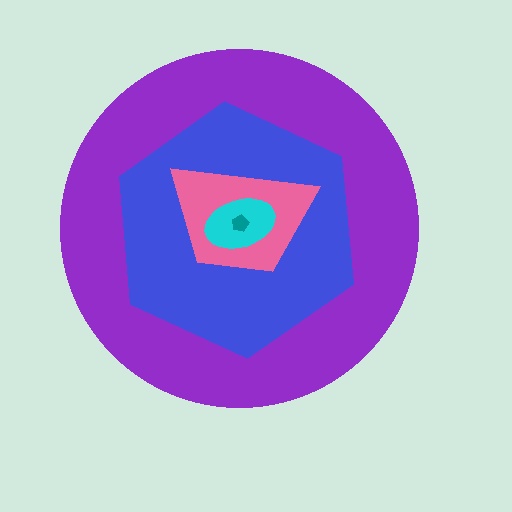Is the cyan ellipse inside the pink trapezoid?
Yes.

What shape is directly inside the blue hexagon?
The pink trapezoid.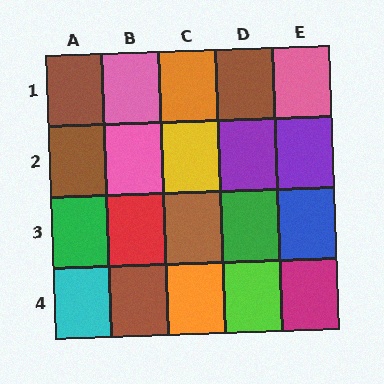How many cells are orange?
2 cells are orange.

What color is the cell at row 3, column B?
Red.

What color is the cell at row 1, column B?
Pink.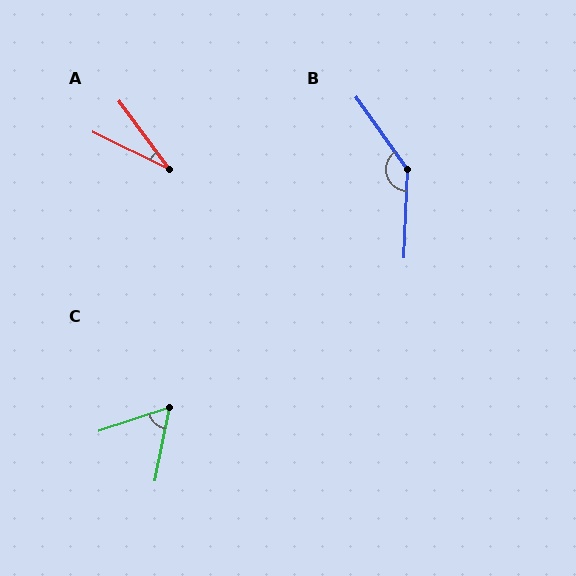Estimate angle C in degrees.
Approximately 60 degrees.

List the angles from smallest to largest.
A (28°), C (60°), B (142°).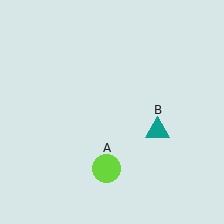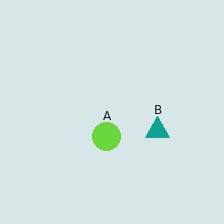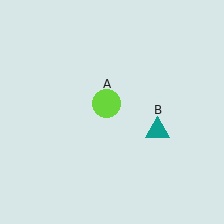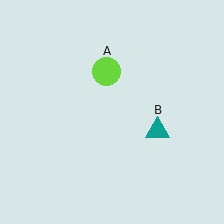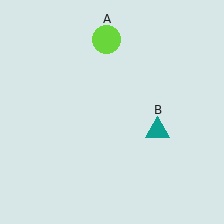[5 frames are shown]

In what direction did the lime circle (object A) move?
The lime circle (object A) moved up.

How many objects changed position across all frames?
1 object changed position: lime circle (object A).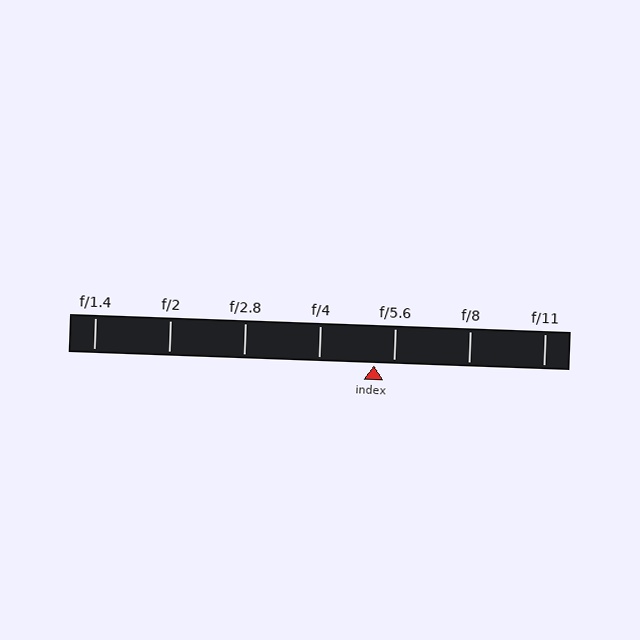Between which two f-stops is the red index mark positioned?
The index mark is between f/4 and f/5.6.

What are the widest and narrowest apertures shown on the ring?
The widest aperture shown is f/1.4 and the narrowest is f/11.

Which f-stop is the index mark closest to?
The index mark is closest to f/5.6.